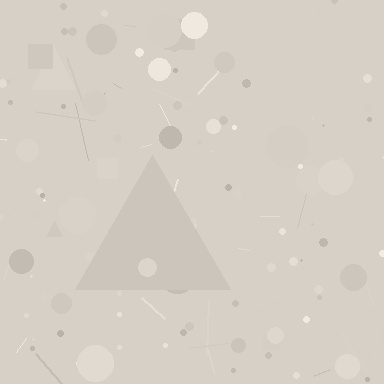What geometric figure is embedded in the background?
A triangle is embedded in the background.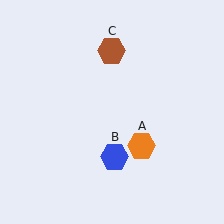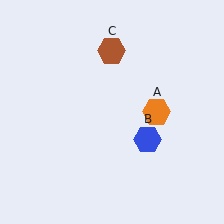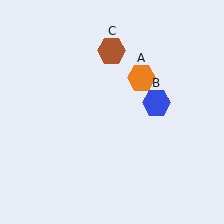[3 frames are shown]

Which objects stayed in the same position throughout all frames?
Brown hexagon (object C) remained stationary.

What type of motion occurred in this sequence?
The orange hexagon (object A), blue hexagon (object B) rotated counterclockwise around the center of the scene.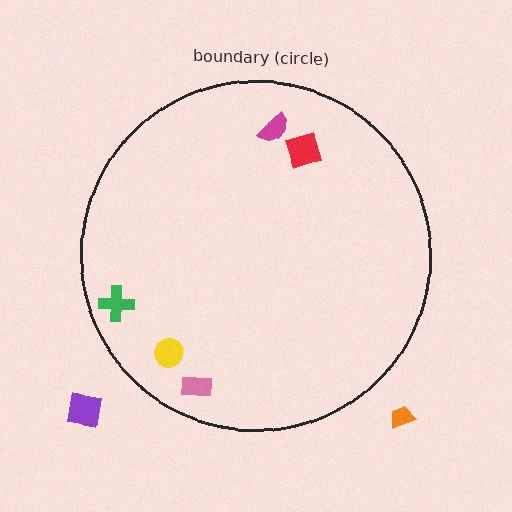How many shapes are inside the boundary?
5 inside, 2 outside.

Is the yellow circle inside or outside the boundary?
Inside.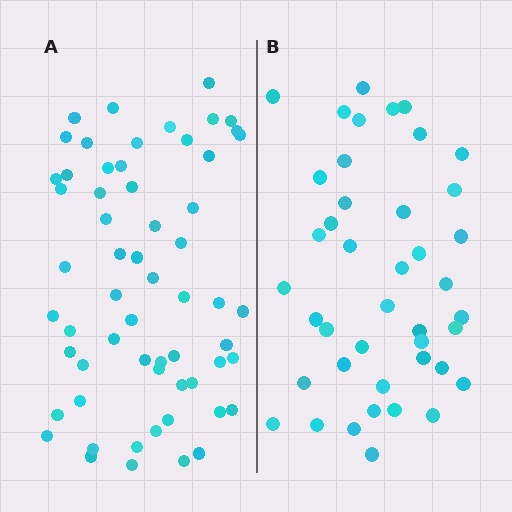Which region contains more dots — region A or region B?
Region A (the left region) has more dots.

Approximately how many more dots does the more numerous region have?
Region A has approximately 20 more dots than region B.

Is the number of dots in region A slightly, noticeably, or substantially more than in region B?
Region A has noticeably more, but not dramatically so. The ratio is roughly 1.4 to 1.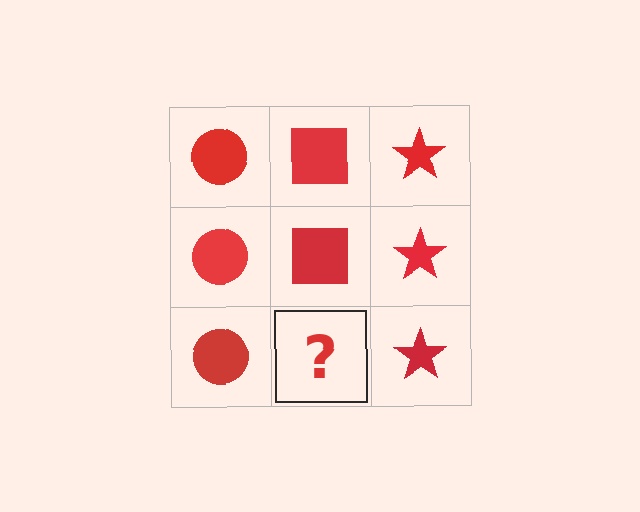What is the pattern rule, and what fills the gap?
The rule is that each column has a consistent shape. The gap should be filled with a red square.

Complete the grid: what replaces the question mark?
The question mark should be replaced with a red square.